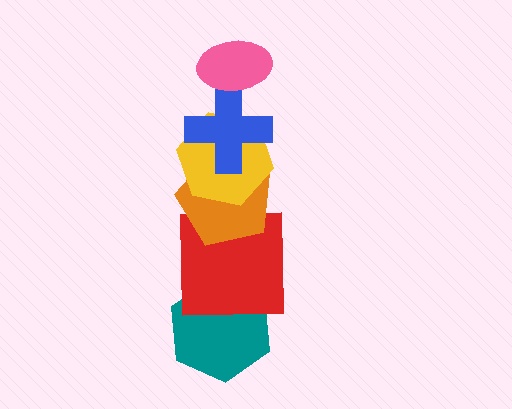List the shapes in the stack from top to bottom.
From top to bottom: the pink ellipse, the blue cross, the yellow hexagon, the orange pentagon, the red square, the teal hexagon.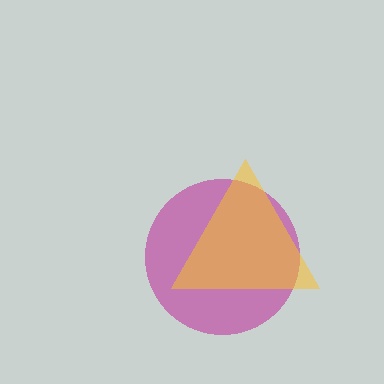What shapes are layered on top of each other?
The layered shapes are: a magenta circle, a yellow triangle.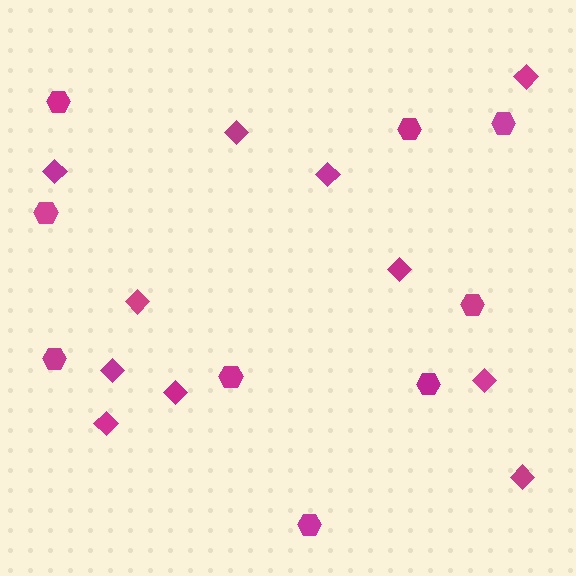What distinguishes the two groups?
There are 2 groups: one group of diamonds (11) and one group of hexagons (9).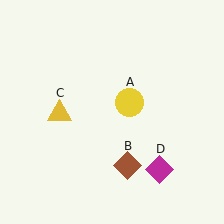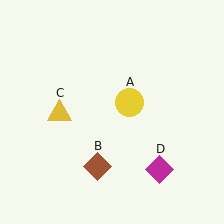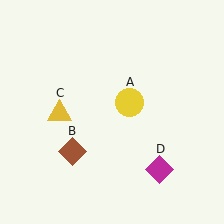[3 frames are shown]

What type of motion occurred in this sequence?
The brown diamond (object B) rotated clockwise around the center of the scene.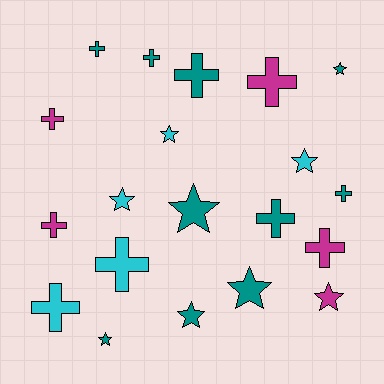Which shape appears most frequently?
Cross, with 11 objects.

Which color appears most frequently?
Teal, with 10 objects.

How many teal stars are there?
There are 5 teal stars.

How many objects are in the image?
There are 20 objects.